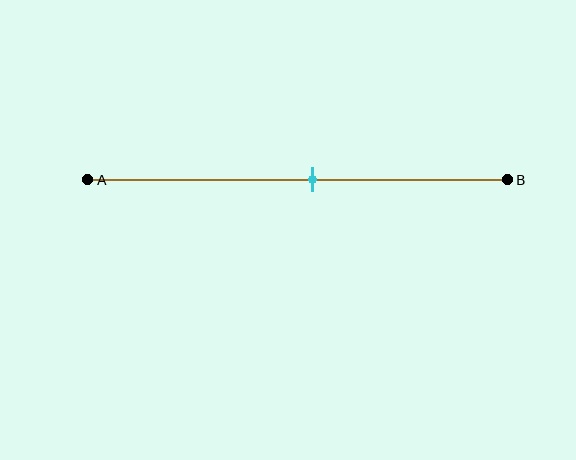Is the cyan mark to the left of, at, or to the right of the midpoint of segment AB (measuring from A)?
The cyan mark is to the right of the midpoint of segment AB.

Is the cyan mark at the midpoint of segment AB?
No, the mark is at about 55% from A, not at the 50% midpoint.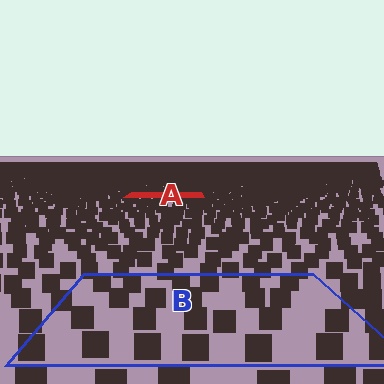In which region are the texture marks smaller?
The texture marks are smaller in region A, because it is farther away.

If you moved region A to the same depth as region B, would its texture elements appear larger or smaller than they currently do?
They would appear larger. At a closer depth, the same texture elements are projected at a bigger on-screen size.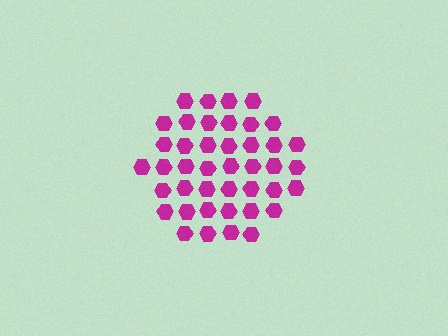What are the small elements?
The small elements are hexagons.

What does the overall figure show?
The overall figure shows a hexagon.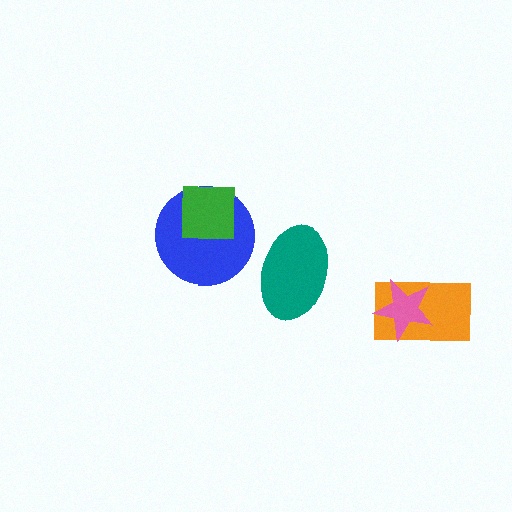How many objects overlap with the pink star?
1 object overlaps with the pink star.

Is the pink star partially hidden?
No, no other shape covers it.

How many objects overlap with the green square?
1 object overlaps with the green square.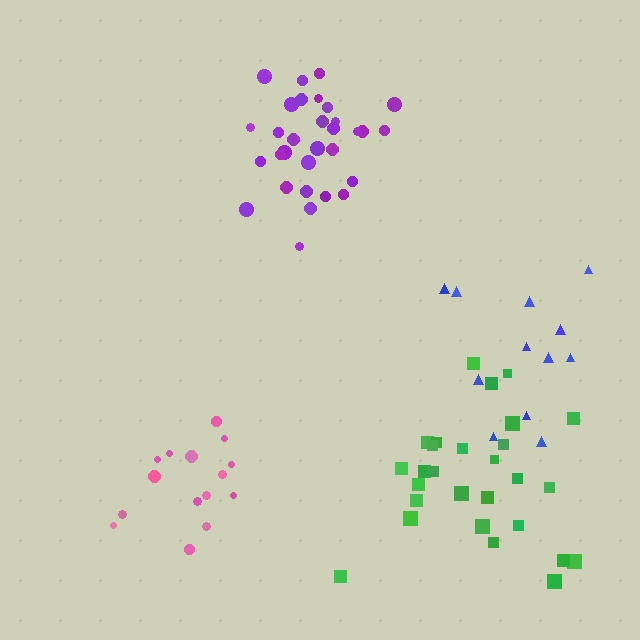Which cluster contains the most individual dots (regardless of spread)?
Purple (31).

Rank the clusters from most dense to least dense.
purple, pink, green, blue.